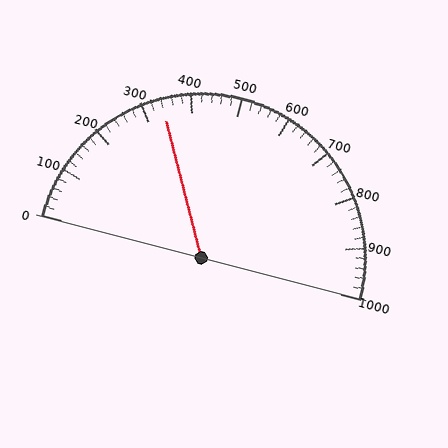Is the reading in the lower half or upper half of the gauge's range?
The reading is in the lower half of the range (0 to 1000).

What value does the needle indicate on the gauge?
The needle indicates approximately 340.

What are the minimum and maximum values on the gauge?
The gauge ranges from 0 to 1000.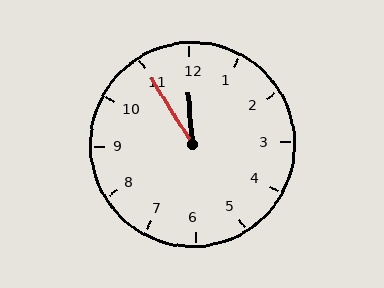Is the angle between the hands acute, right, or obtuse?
It is acute.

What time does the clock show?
11:55.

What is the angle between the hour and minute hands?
Approximately 28 degrees.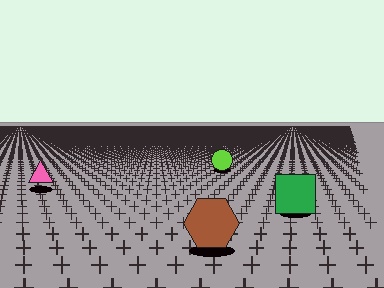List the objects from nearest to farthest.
From nearest to farthest: the brown hexagon, the green square, the pink triangle, the lime circle.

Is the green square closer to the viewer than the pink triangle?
Yes. The green square is closer — you can tell from the texture gradient: the ground texture is coarser near it.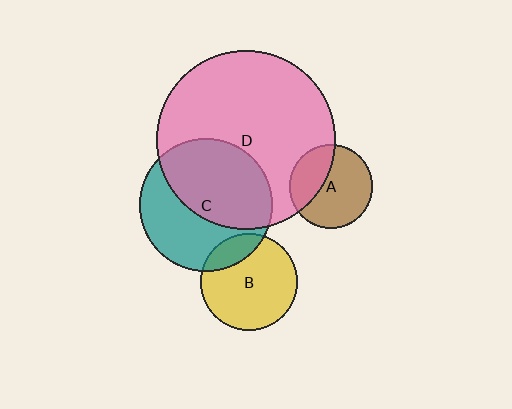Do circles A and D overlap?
Yes.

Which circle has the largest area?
Circle D (pink).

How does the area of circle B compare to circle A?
Approximately 1.4 times.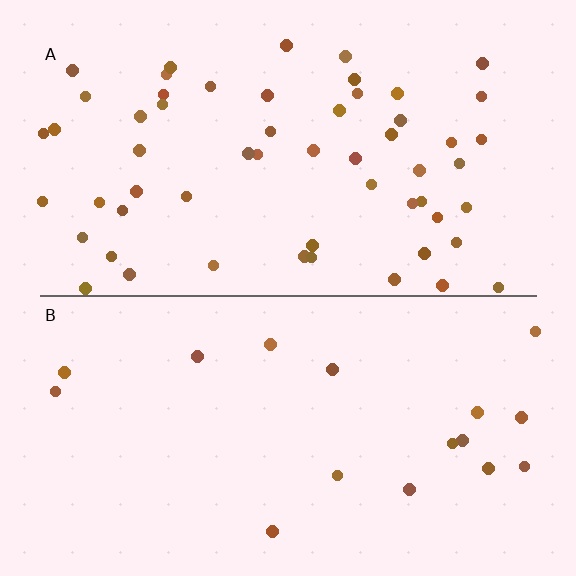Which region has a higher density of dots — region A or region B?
A (the top).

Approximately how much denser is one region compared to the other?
Approximately 3.4× — region A over region B.